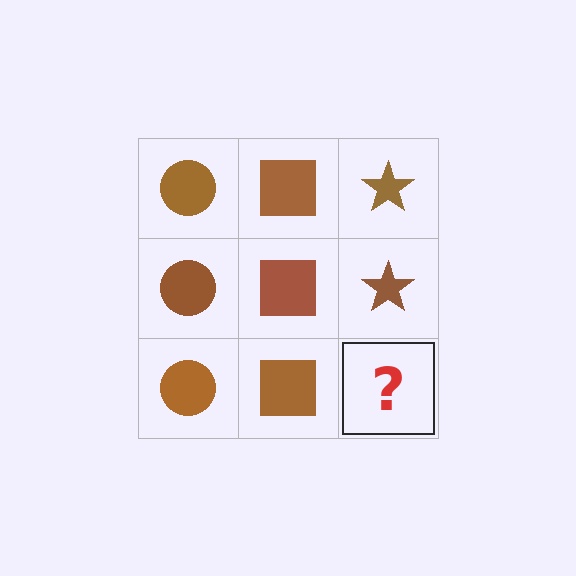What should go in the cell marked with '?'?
The missing cell should contain a brown star.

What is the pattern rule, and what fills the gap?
The rule is that each column has a consistent shape. The gap should be filled with a brown star.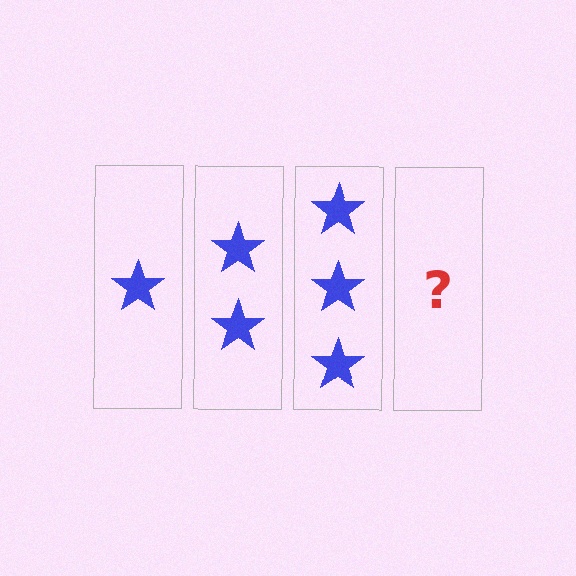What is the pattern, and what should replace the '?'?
The pattern is that each step adds one more star. The '?' should be 4 stars.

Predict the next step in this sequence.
The next step is 4 stars.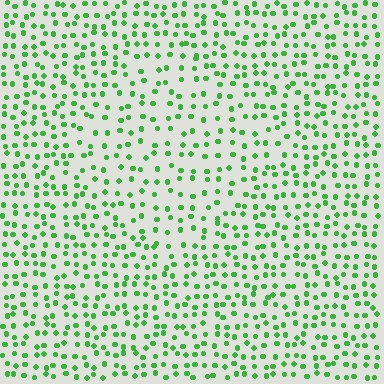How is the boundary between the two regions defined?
The boundary is defined by a change in element density (approximately 1.6x ratio). All elements are the same color, size, and shape.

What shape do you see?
I see a diamond.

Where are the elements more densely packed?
The elements are more densely packed outside the diamond boundary.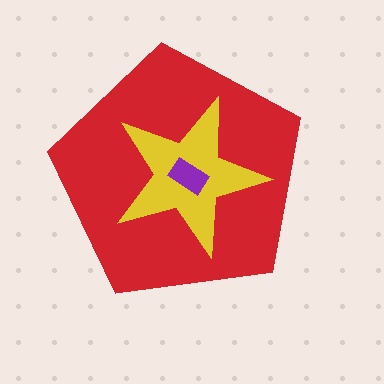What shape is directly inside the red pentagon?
The yellow star.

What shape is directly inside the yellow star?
The purple rectangle.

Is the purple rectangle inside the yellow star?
Yes.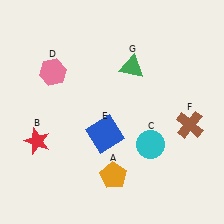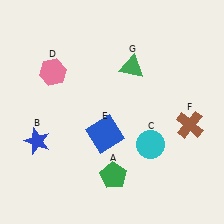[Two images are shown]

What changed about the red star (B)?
In Image 1, B is red. In Image 2, it changed to blue.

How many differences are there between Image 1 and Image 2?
There are 2 differences between the two images.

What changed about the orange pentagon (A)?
In Image 1, A is orange. In Image 2, it changed to green.